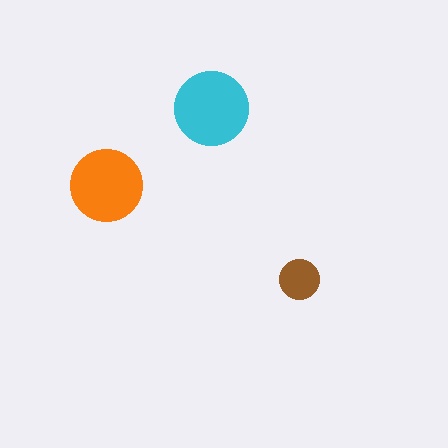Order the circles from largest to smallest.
the cyan one, the orange one, the brown one.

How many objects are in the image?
There are 3 objects in the image.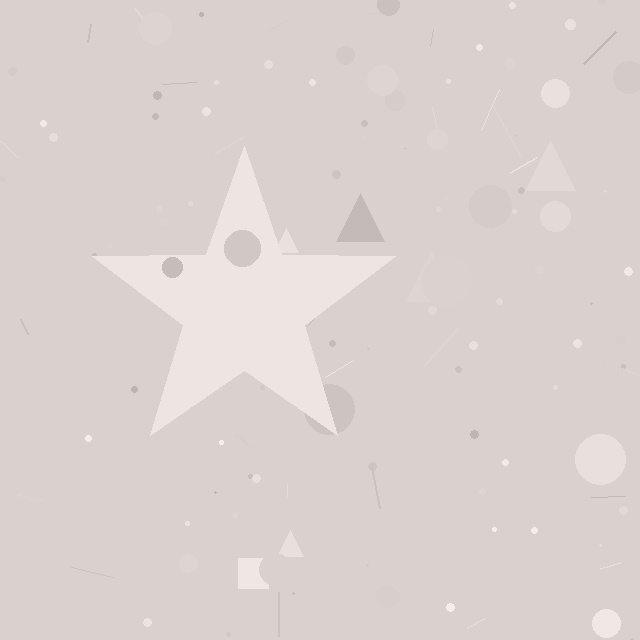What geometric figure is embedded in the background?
A star is embedded in the background.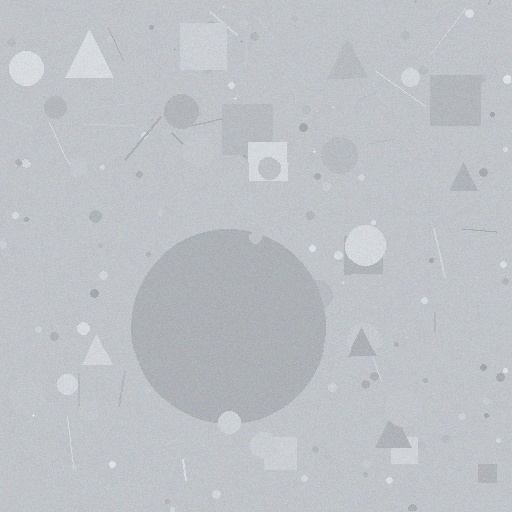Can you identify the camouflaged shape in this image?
The camouflaged shape is a circle.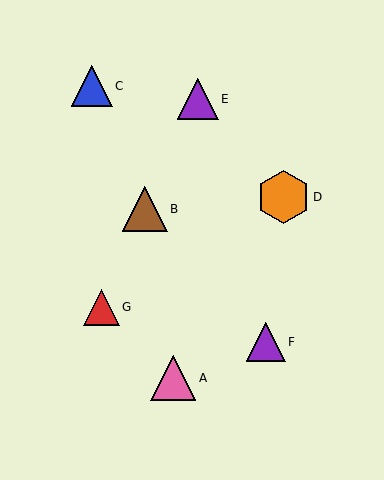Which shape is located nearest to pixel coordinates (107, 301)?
The red triangle (labeled G) at (101, 307) is nearest to that location.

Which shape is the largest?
The orange hexagon (labeled D) is the largest.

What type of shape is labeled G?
Shape G is a red triangle.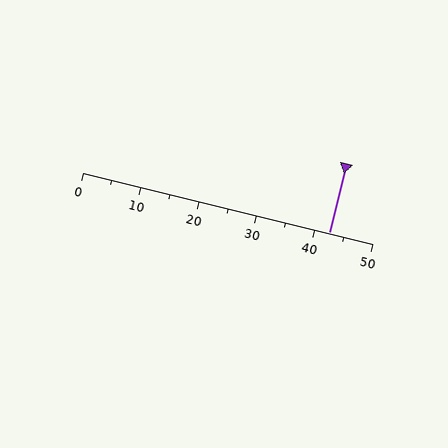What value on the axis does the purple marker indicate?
The marker indicates approximately 42.5.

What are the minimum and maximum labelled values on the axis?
The axis runs from 0 to 50.